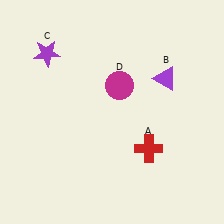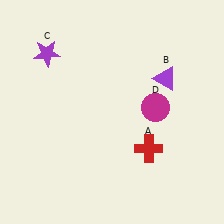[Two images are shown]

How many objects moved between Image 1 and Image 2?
1 object moved between the two images.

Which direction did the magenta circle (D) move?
The magenta circle (D) moved right.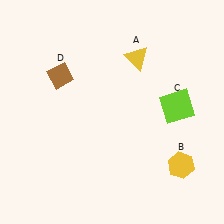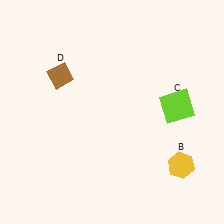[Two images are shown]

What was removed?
The yellow triangle (A) was removed in Image 2.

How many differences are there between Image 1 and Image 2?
There is 1 difference between the two images.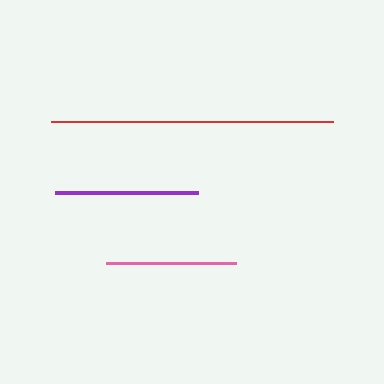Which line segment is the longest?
The red line is the longest at approximately 283 pixels.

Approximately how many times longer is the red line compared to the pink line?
The red line is approximately 2.2 times the length of the pink line.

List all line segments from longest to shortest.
From longest to shortest: red, purple, pink.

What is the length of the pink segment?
The pink segment is approximately 130 pixels long.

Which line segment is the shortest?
The pink line is the shortest at approximately 130 pixels.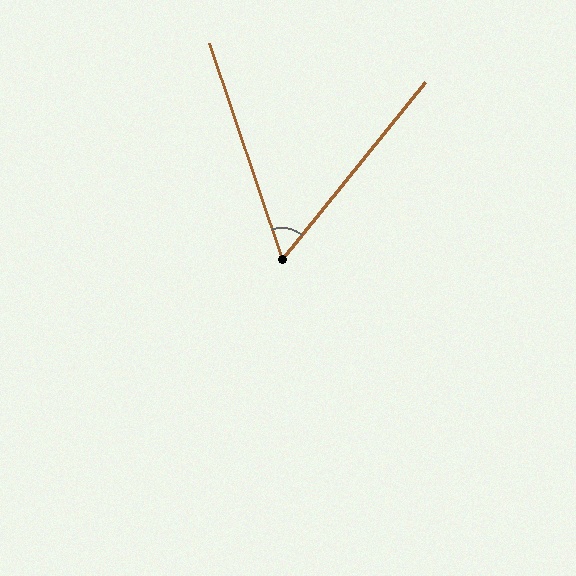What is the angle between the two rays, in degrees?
Approximately 57 degrees.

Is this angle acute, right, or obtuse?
It is acute.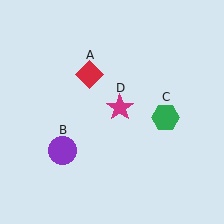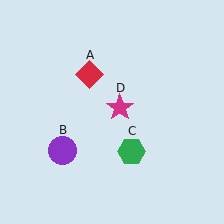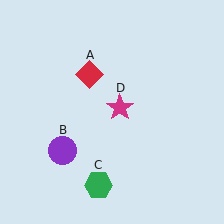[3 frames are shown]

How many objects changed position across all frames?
1 object changed position: green hexagon (object C).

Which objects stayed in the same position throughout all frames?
Red diamond (object A) and purple circle (object B) and magenta star (object D) remained stationary.